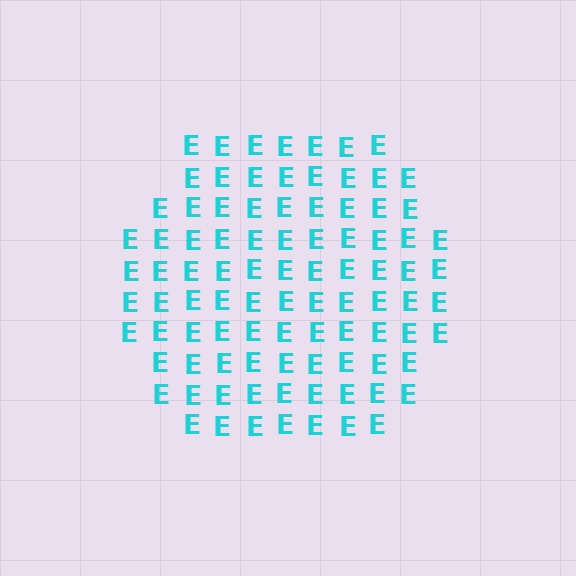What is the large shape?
The large shape is a hexagon.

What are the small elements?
The small elements are letter E's.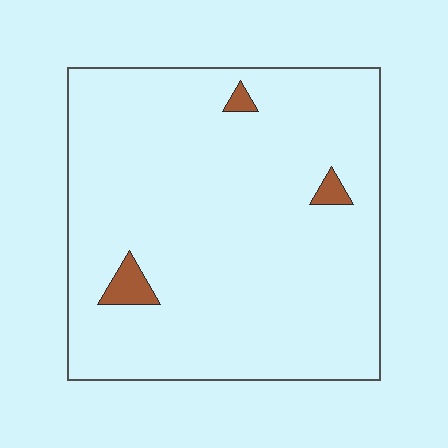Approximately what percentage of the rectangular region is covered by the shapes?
Approximately 5%.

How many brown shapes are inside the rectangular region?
3.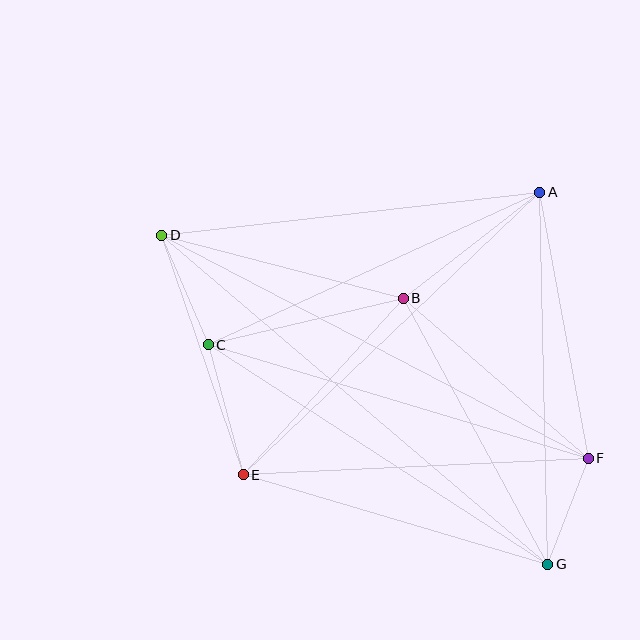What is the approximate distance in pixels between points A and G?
The distance between A and G is approximately 372 pixels.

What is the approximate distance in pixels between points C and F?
The distance between C and F is approximately 397 pixels.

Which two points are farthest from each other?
Points D and G are farthest from each other.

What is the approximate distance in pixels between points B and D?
The distance between B and D is approximately 250 pixels.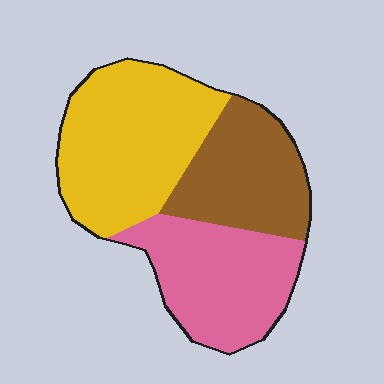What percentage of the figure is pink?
Pink covers 32% of the figure.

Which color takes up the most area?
Yellow, at roughly 40%.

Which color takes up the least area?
Brown, at roughly 25%.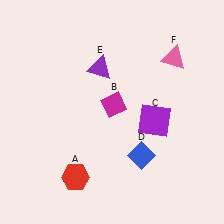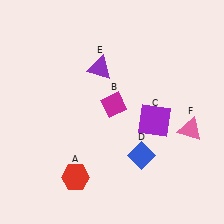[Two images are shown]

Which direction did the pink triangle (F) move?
The pink triangle (F) moved down.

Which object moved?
The pink triangle (F) moved down.